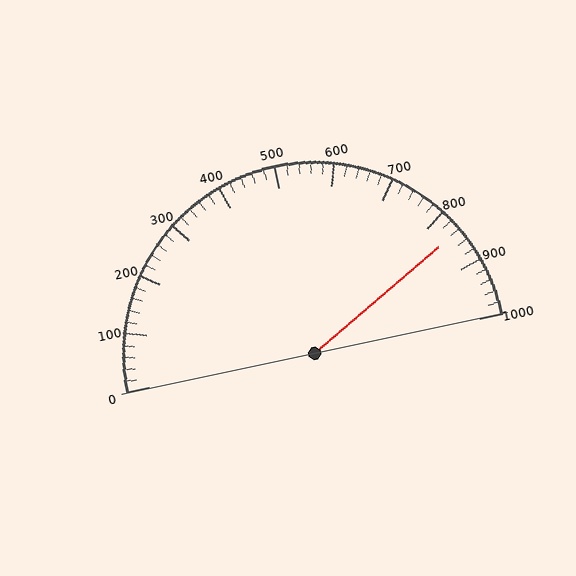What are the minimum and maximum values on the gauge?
The gauge ranges from 0 to 1000.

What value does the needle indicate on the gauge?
The needle indicates approximately 840.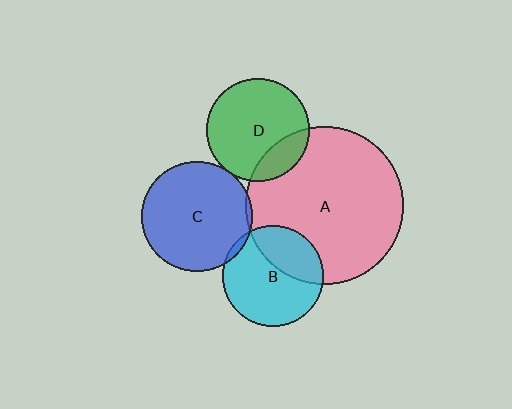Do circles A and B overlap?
Yes.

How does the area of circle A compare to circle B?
Approximately 2.5 times.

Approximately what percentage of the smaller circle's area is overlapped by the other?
Approximately 35%.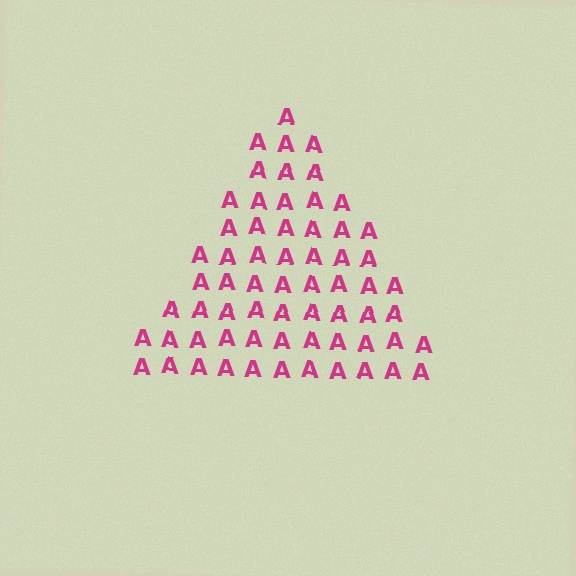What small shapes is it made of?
It is made of small letter A's.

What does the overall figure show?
The overall figure shows a triangle.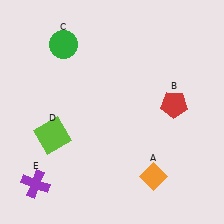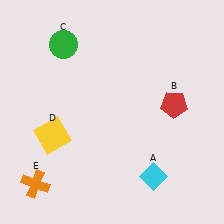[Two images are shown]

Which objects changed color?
A changed from orange to cyan. D changed from lime to yellow. E changed from purple to orange.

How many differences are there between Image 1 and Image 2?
There are 3 differences between the two images.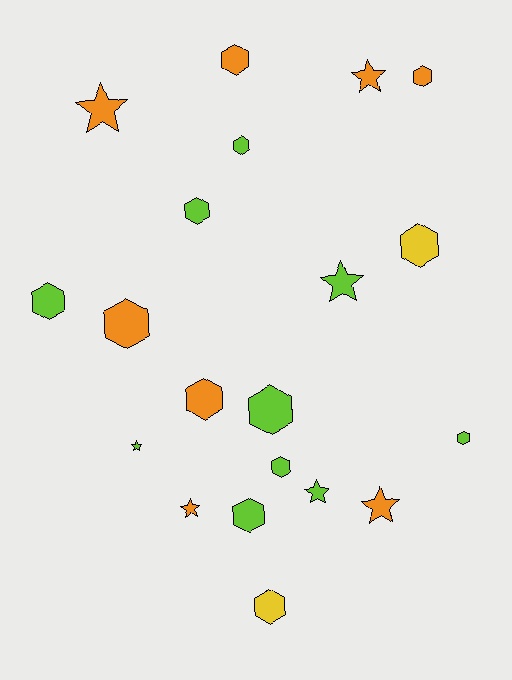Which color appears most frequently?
Lime, with 10 objects.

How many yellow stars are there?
There are no yellow stars.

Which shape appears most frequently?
Hexagon, with 13 objects.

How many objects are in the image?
There are 20 objects.